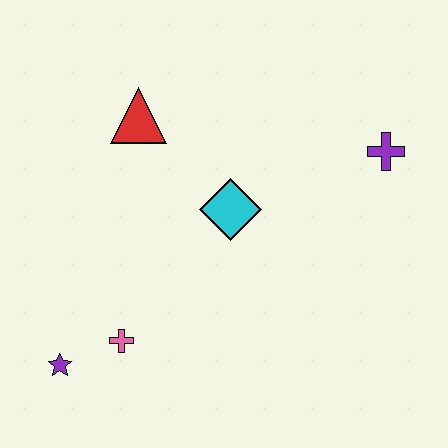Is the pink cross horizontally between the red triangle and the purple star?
Yes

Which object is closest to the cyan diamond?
The red triangle is closest to the cyan diamond.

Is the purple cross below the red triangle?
Yes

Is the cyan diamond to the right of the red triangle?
Yes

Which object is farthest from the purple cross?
The purple star is farthest from the purple cross.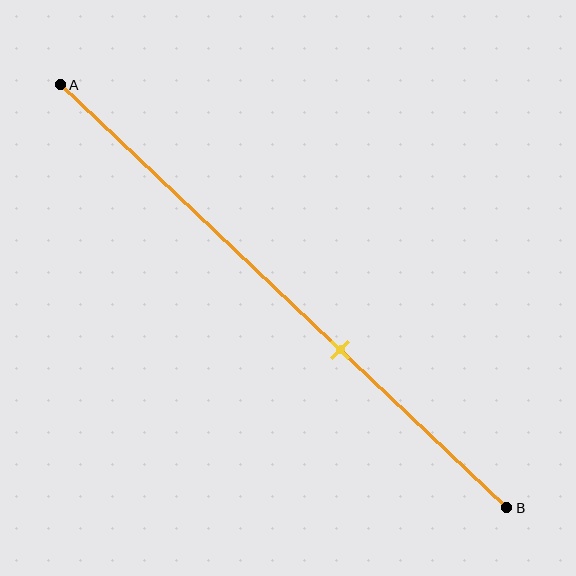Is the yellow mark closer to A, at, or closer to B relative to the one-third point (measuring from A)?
The yellow mark is closer to point B than the one-third point of segment AB.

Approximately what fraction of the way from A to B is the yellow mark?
The yellow mark is approximately 65% of the way from A to B.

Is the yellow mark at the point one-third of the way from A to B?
No, the mark is at about 65% from A, not at the 33% one-third point.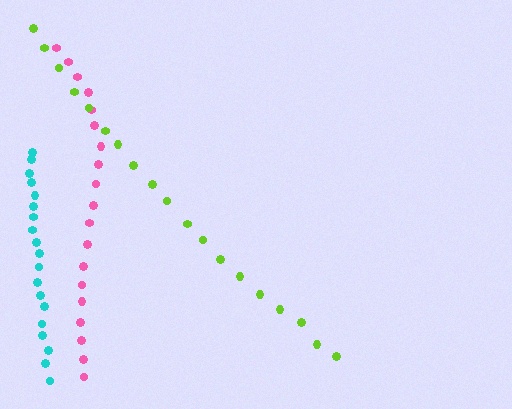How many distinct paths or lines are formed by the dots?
There are 3 distinct paths.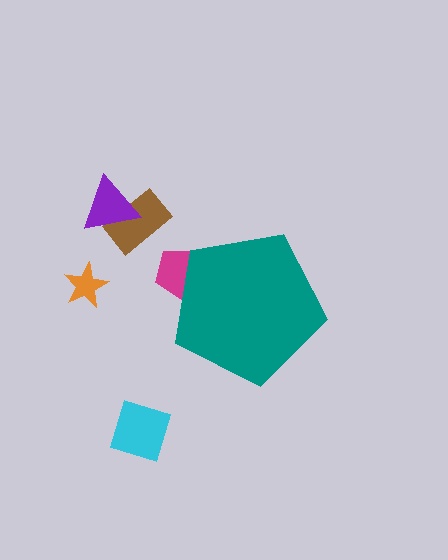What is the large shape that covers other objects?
A teal pentagon.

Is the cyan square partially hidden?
No, the cyan square is fully visible.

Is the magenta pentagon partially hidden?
Yes, the magenta pentagon is partially hidden behind the teal pentagon.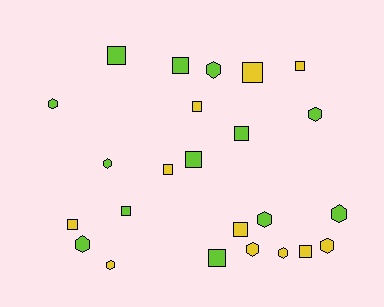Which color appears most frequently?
Lime, with 13 objects.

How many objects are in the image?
There are 24 objects.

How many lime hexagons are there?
There are 7 lime hexagons.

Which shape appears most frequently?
Square, with 13 objects.